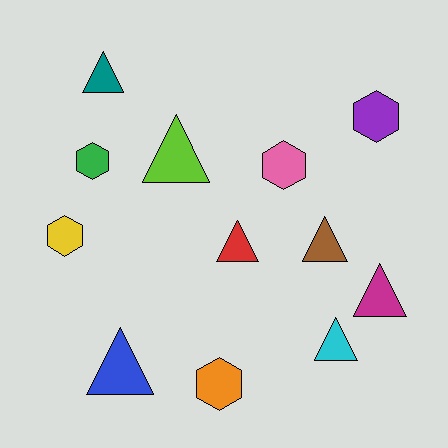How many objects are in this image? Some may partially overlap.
There are 12 objects.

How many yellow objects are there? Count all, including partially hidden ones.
There is 1 yellow object.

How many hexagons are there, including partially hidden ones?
There are 5 hexagons.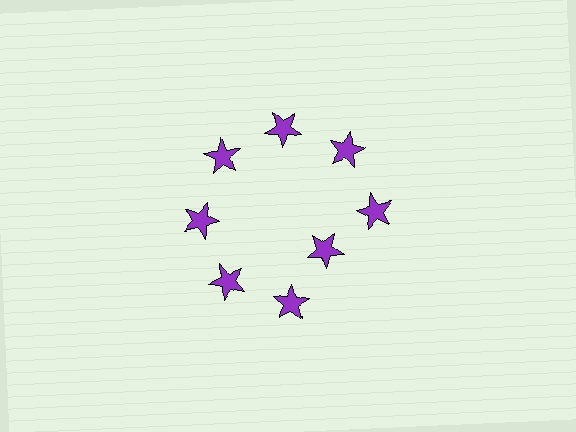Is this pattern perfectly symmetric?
No. The 8 purple stars are arranged in a ring, but one element near the 4 o'clock position is pulled inward toward the center, breaking the 8-fold rotational symmetry.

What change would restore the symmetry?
The symmetry would be restored by moving it outward, back onto the ring so that all 8 stars sit at equal angles and equal distance from the center.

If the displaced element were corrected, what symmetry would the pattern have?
It would have 8-fold rotational symmetry — the pattern would map onto itself every 45 degrees.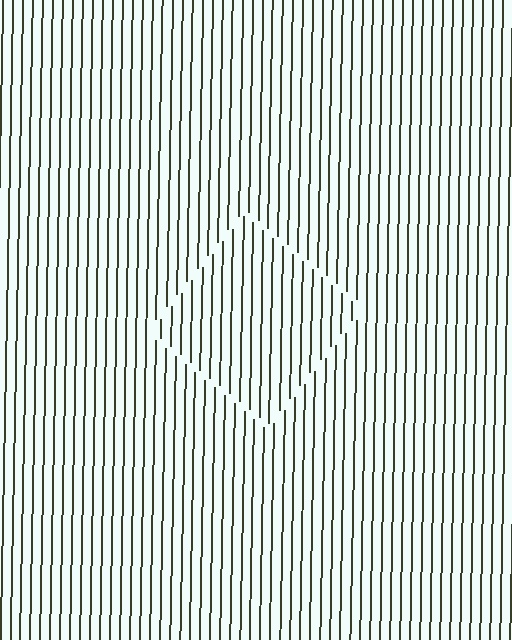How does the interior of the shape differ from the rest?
The interior of the shape contains the same grating, shifted by half a period — the contour is defined by the phase discontinuity where line-ends from the inner and outer gratings abut.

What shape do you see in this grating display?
An illusory square. The interior of the shape contains the same grating, shifted by half a period — the contour is defined by the phase discontinuity where line-ends from the inner and outer gratings abut.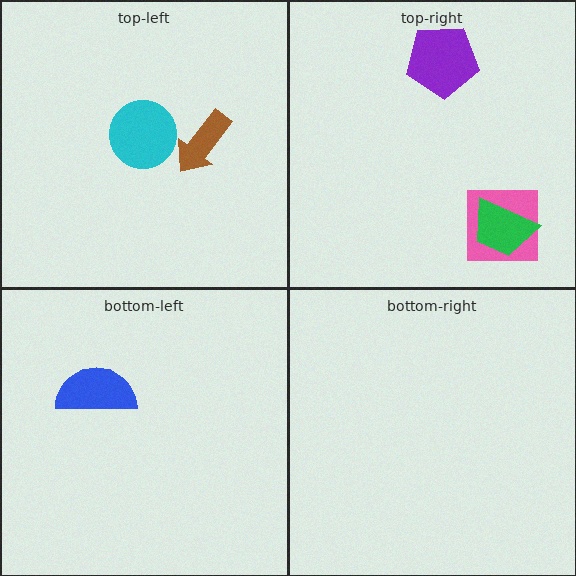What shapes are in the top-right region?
The pink square, the purple pentagon, the green trapezoid.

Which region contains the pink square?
The top-right region.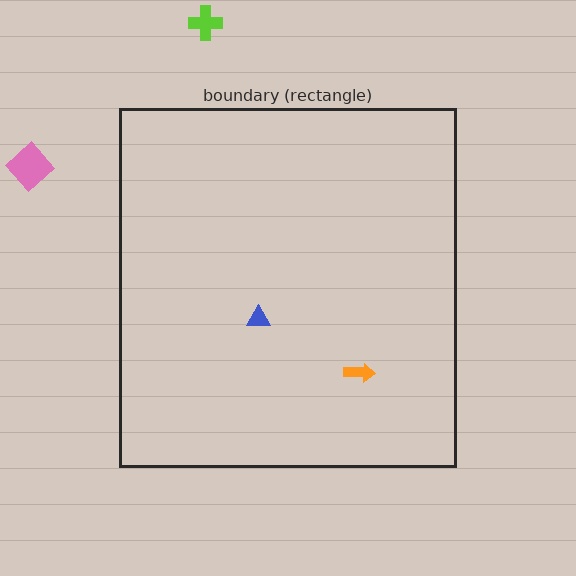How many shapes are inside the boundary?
2 inside, 2 outside.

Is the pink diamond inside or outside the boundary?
Outside.